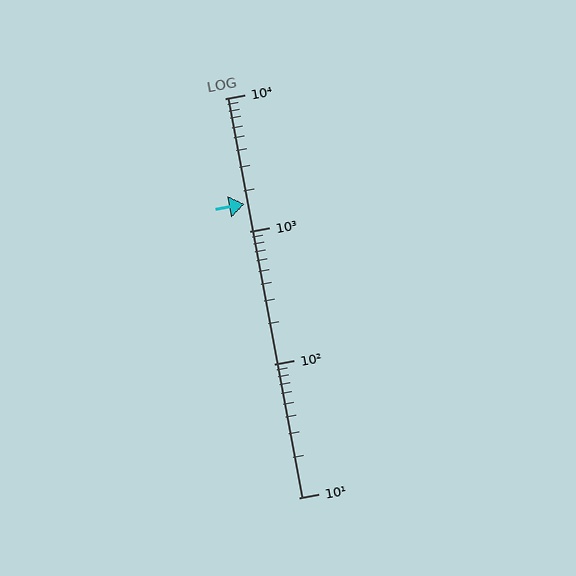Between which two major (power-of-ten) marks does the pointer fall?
The pointer is between 1000 and 10000.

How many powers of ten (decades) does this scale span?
The scale spans 3 decades, from 10 to 10000.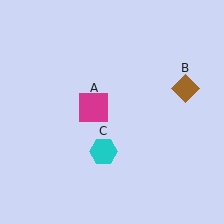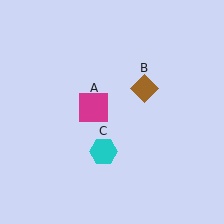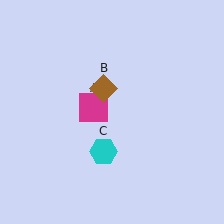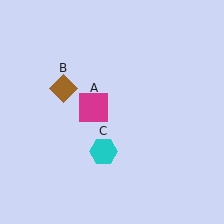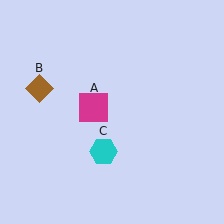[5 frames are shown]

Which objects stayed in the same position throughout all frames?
Magenta square (object A) and cyan hexagon (object C) remained stationary.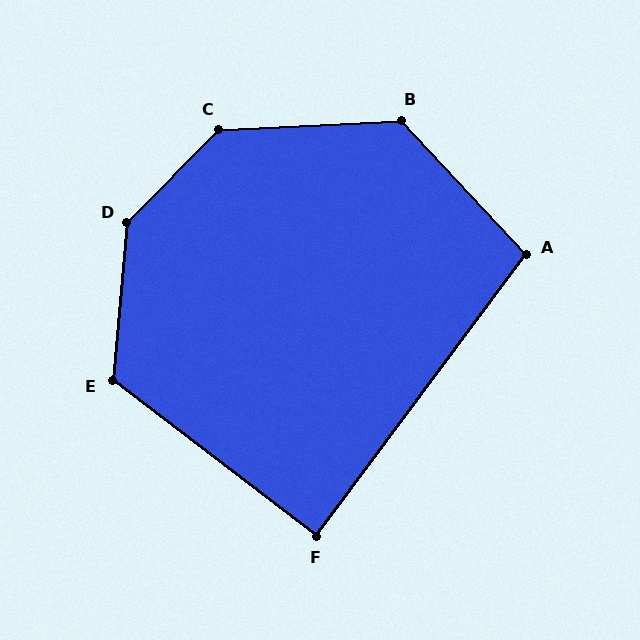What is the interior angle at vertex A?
Approximately 101 degrees (obtuse).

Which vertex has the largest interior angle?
D, at approximately 141 degrees.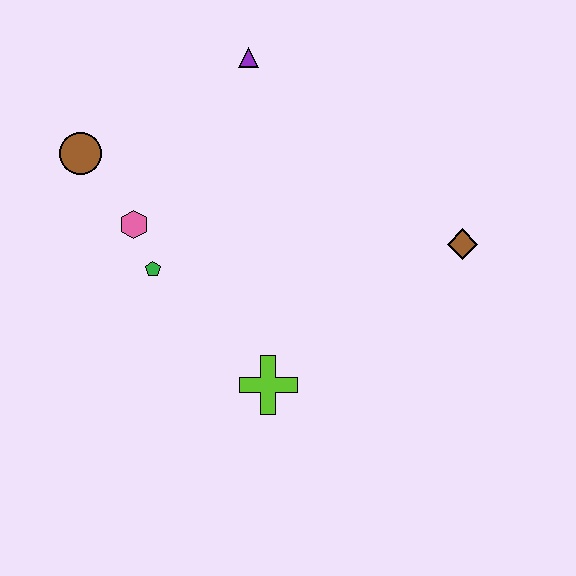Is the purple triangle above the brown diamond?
Yes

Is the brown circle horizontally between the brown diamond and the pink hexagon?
No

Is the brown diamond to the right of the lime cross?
Yes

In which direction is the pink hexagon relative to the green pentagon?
The pink hexagon is above the green pentagon.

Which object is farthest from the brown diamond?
The brown circle is farthest from the brown diamond.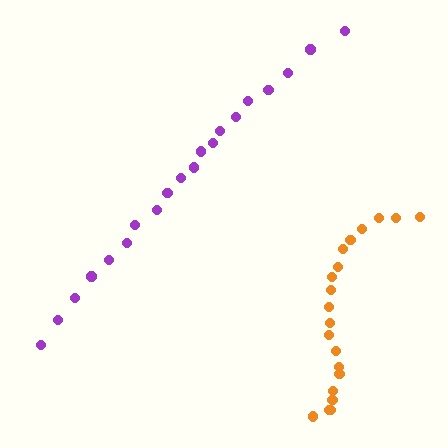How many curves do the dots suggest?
There are 2 distinct paths.